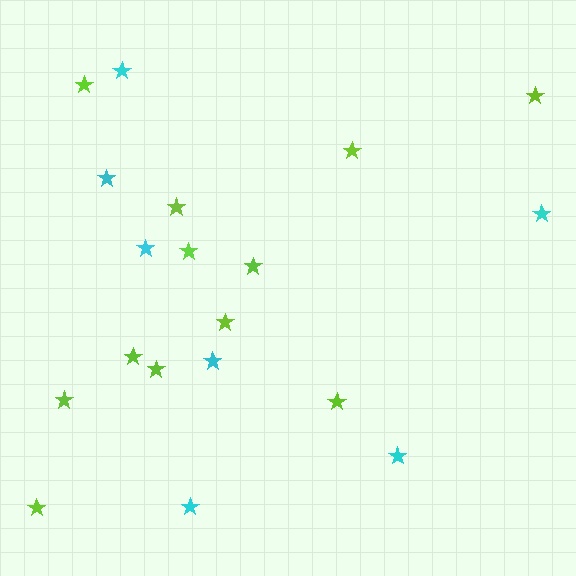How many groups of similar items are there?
There are 2 groups: one group of lime stars (12) and one group of cyan stars (7).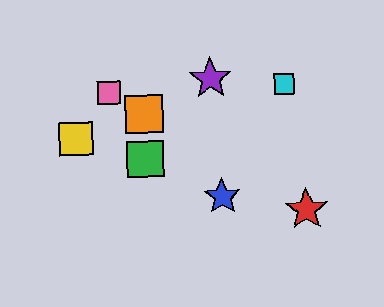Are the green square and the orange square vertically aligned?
Yes, both are at x≈145.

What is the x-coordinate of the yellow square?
The yellow square is at x≈76.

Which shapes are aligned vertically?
The green square, the orange square are aligned vertically.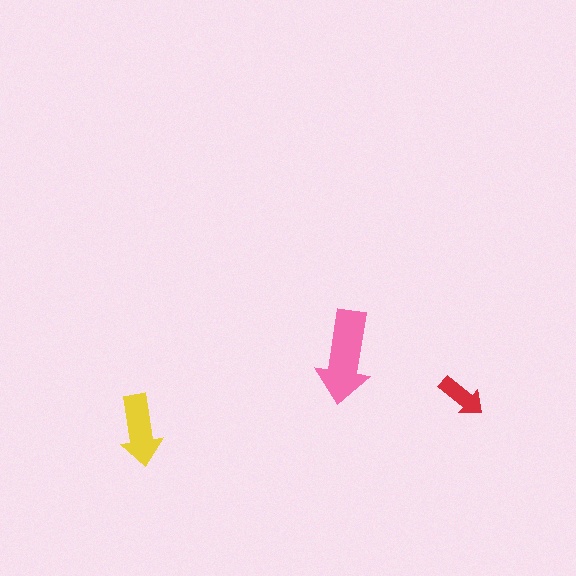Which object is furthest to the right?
The red arrow is rightmost.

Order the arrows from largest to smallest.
the pink one, the yellow one, the red one.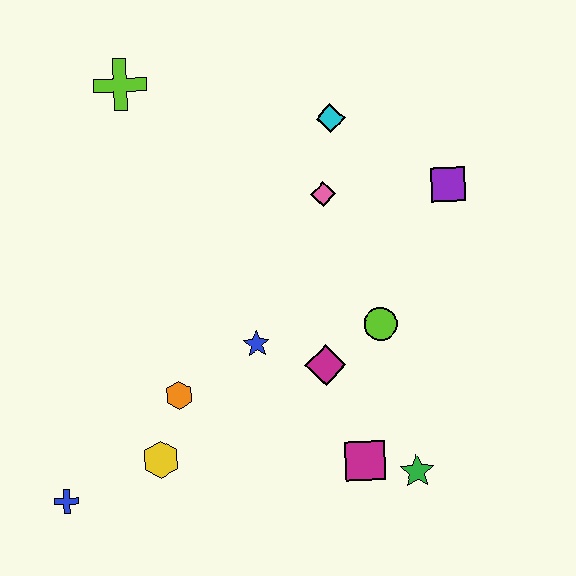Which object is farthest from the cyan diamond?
The blue cross is farthest from the cyan diamond.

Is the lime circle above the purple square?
No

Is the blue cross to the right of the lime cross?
No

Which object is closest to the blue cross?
The yellow hexagon is closest to the blue cross.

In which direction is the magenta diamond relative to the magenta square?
The magenta diamond is above the magenta square.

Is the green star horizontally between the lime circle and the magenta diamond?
No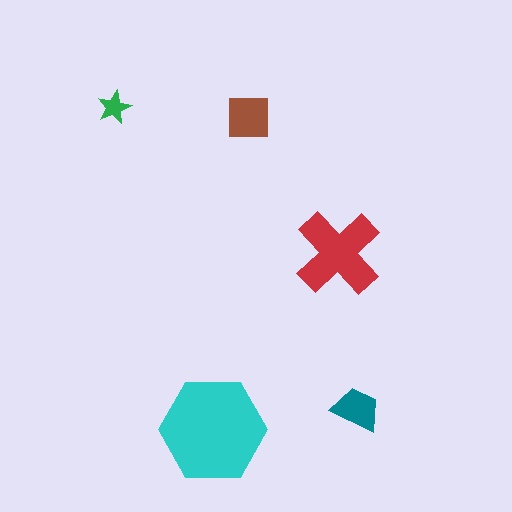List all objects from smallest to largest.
The green star, the teal trapezoid, the brown square, the red cross, the cyan hexagon.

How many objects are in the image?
There are 5 objects in the image.